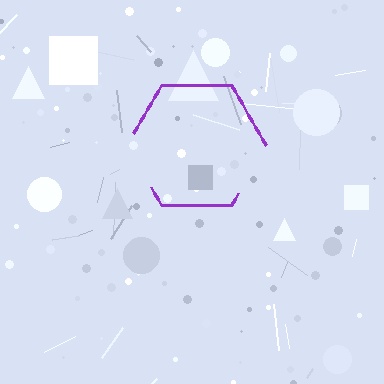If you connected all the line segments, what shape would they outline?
They would outline a hexagon.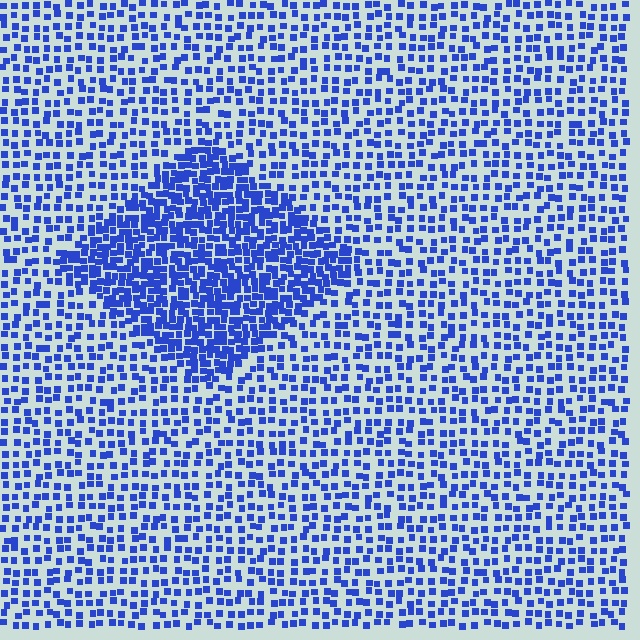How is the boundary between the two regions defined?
The boundary is defined by a change in element density (approximately 2.1x ratio). All elements are the same color, size, and shape.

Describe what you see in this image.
The image contains small blue elements arranged at two different densities. A diamond-shaped region is visible where the elements are more densely packed than the surrounding area.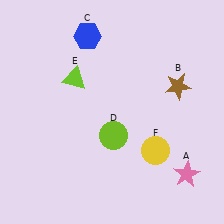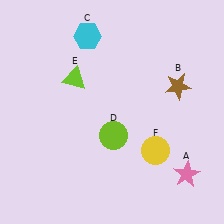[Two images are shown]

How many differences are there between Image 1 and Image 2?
There is 1 difference between the two images.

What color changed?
The hexagon (C) changed from blue in Image 1 to cyan in Image 2.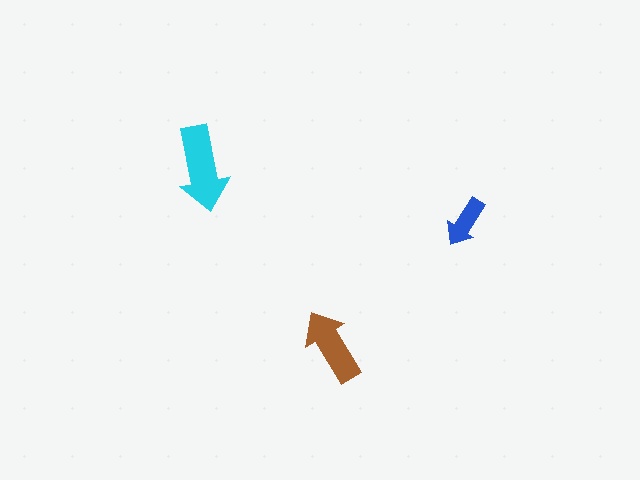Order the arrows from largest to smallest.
the cyan one, the brown one, the blue one.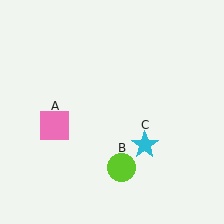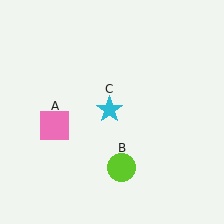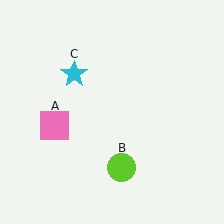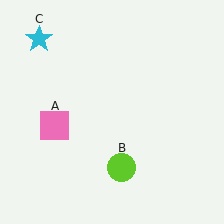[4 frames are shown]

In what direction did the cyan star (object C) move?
The cyan star (object C) moved up and to the left.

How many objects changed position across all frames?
1 object changed position: cyan star (object C).